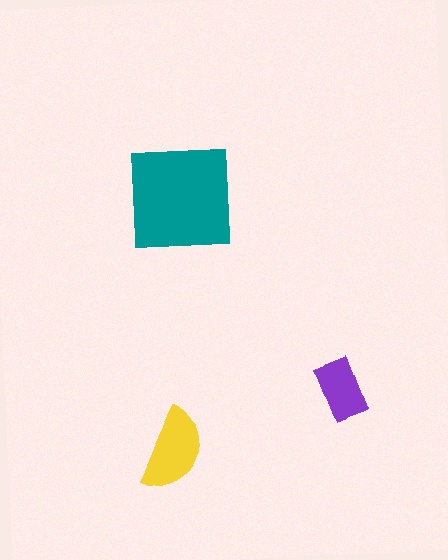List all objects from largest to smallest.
The teal square, the yellow semicircle, the purple rectangle.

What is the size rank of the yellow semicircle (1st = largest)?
2nd.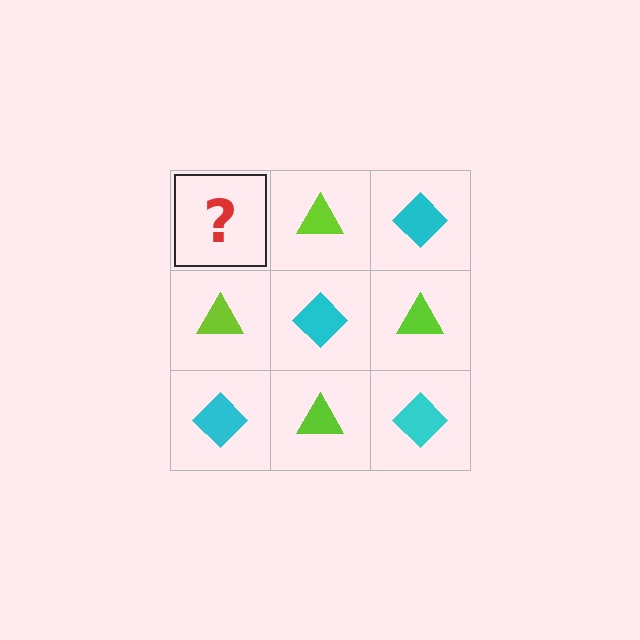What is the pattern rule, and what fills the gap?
The rule is that it alternates cyan diamond and lime triangle in a checkerboard pattern. The gap should be filled with a cyan diamond.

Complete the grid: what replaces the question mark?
The question mark should be replaced with a cyan diamond.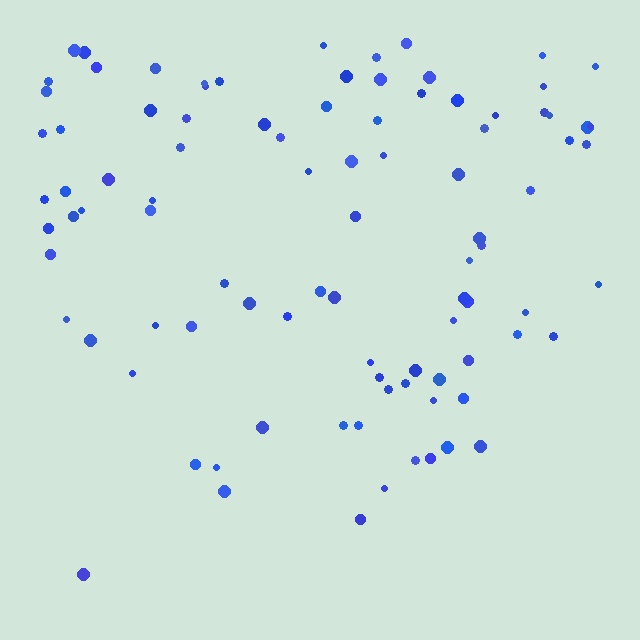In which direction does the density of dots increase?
From bottom to top, with the top side densest.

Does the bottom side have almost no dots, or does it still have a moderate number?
Still a moderate number, just noticeably fewer than the top.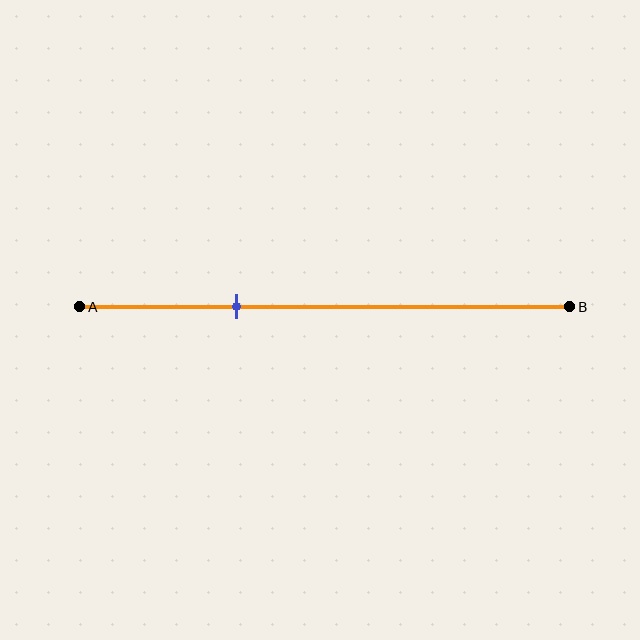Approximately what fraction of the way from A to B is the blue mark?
The blue mark is approximately 30% of the way from A to B.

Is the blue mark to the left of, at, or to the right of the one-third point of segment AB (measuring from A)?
The blue mark is approximately at the one-third point of segment AB.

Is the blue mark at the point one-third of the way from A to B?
Yes, the mark is approximately at the one-third point.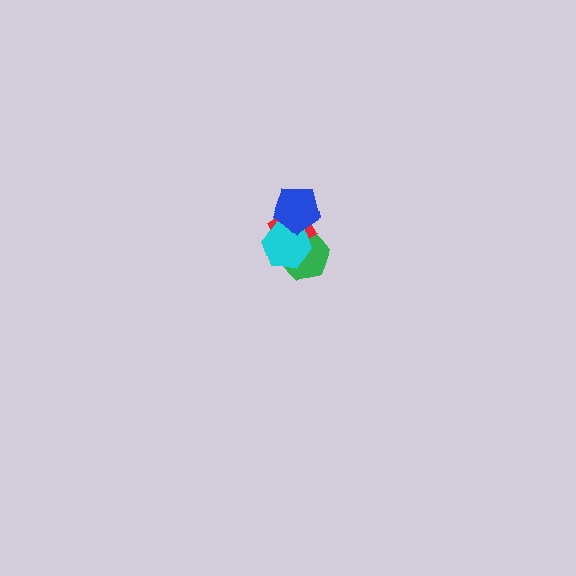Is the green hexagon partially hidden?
Yes, it is partially covered by another shape.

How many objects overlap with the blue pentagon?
3 objects overlap with the blue pentagon.